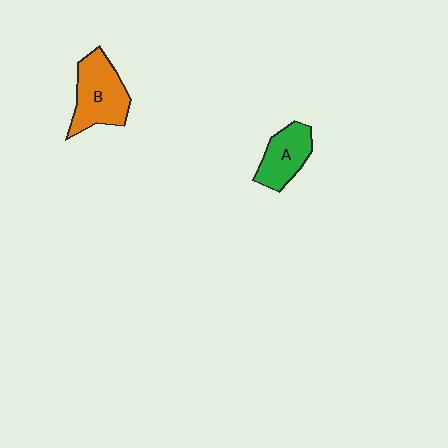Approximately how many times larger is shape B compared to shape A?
Approximately 1.4 times.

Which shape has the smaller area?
Shape A (green).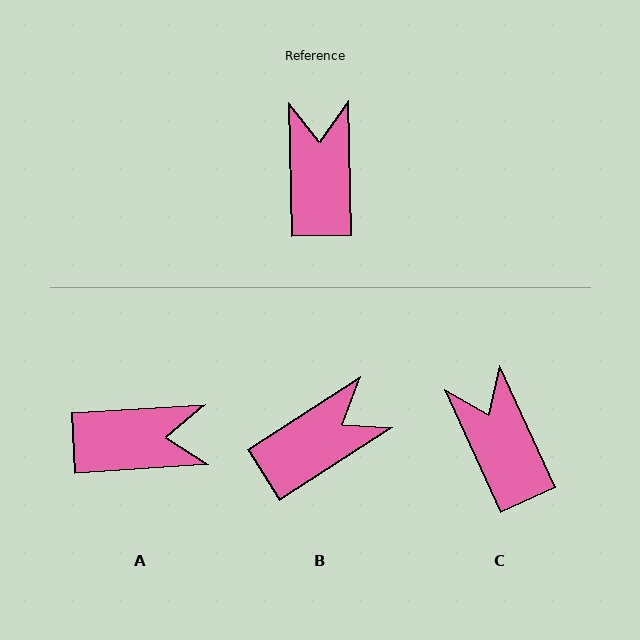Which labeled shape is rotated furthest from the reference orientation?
A, about 88 degrees away.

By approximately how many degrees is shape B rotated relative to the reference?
Approximately 59 degrees clockwise.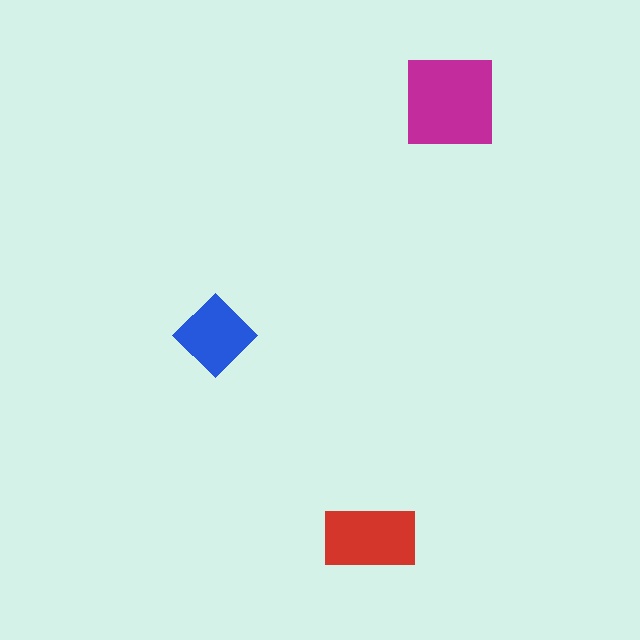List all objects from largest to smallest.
The magenta square, the red rectangle, the blue diamond.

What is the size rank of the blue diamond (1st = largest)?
3rd.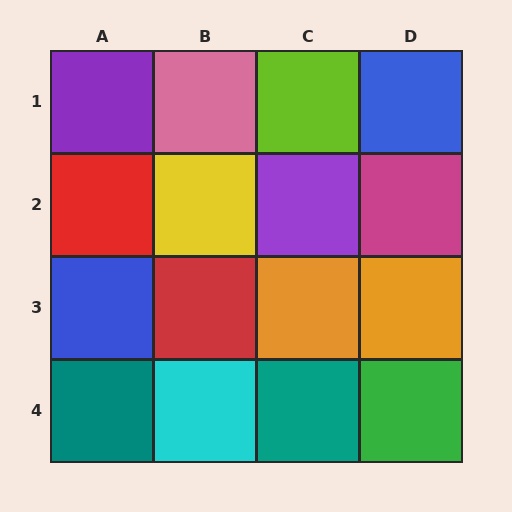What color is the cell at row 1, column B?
Pink.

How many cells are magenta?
1 cell is magenta.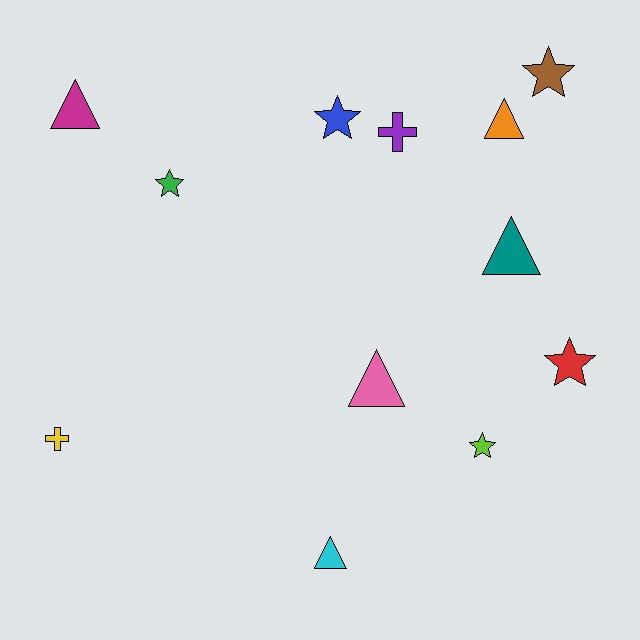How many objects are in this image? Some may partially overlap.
There are 12 objects.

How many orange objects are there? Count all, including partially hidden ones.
There is 1 orange object.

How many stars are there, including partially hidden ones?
There are 5 stars.